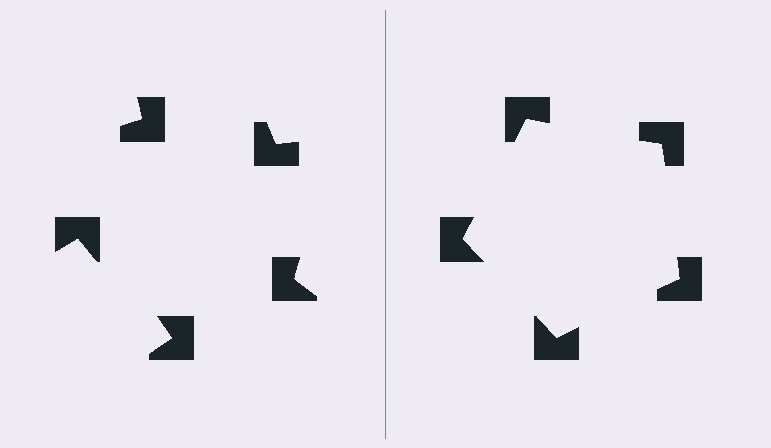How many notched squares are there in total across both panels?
10 — 5 on each side.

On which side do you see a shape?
An illusory pentagon appears on the right side. On the left side the wedge cuts are rotated, so no coherent shape forms.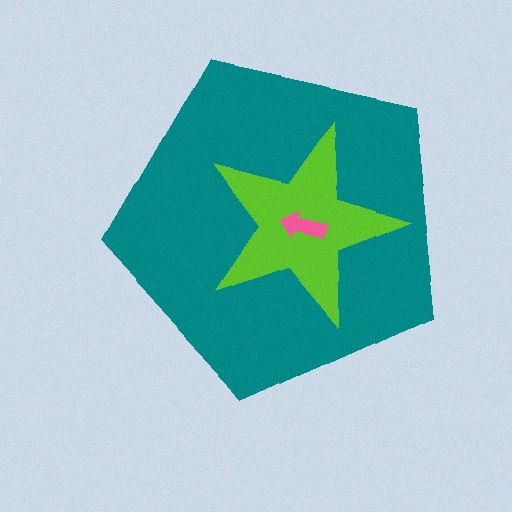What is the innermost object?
The pink arrow.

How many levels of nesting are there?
3.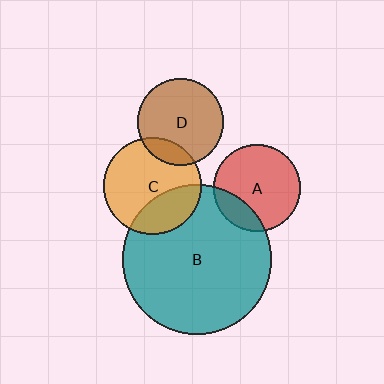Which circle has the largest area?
Circle B (teal).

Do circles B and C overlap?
Yes.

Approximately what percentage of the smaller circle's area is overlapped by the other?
Approximately 30%.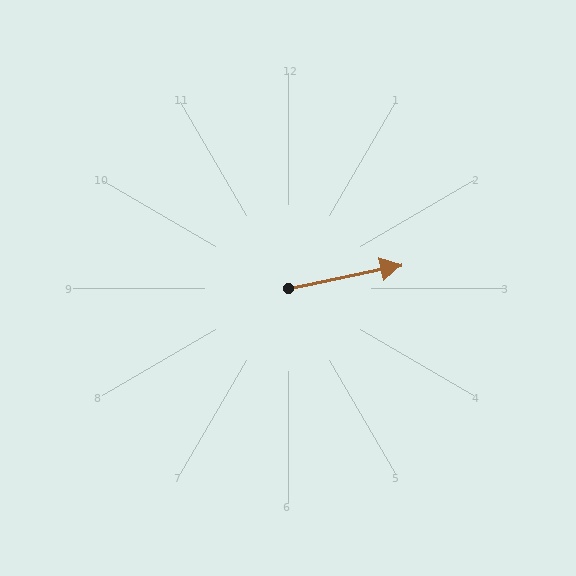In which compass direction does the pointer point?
East.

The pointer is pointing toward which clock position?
Roughly 3 o'clock.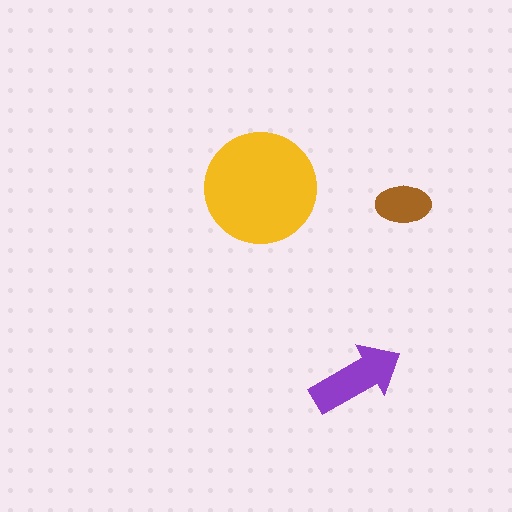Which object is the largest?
The yellow circle.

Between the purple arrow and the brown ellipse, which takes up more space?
The purple arrow.